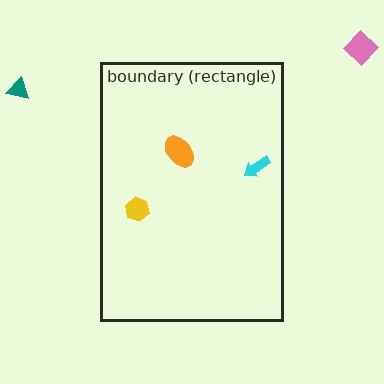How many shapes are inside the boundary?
3 inside, 2 outside.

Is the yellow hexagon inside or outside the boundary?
Inside.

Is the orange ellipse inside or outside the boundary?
Inside.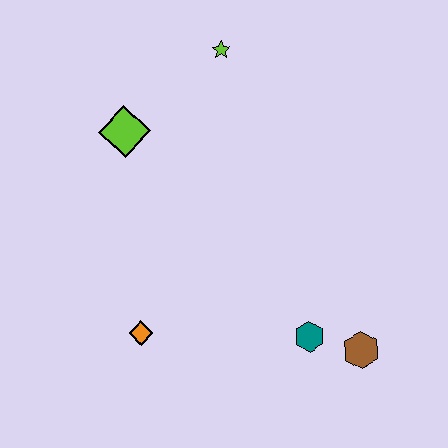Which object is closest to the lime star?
The lime diamond is closest to the lime star.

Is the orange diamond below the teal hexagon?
No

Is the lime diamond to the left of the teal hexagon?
Yes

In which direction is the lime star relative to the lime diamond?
The lime star is to the right of the lime diamond.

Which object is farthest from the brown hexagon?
The lime star is farthest from the brown hexagon.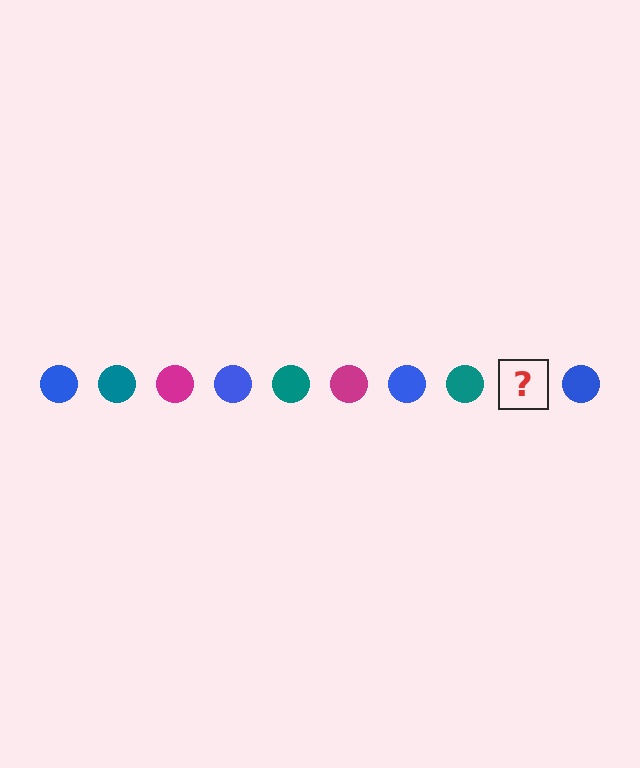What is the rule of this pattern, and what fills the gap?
The rule is that the pattern cycles through blue, teal, magenta circles. The gap should be filled with a magenta circle.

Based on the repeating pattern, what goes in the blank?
The blank should be a magenta circle.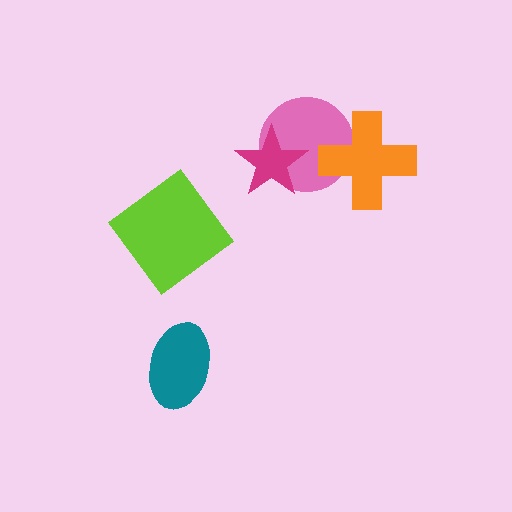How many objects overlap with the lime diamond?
0 objects overlap with the lime diamond.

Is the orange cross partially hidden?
No, no other shape covers it.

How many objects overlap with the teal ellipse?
0 objects overlap with the teal ellipse.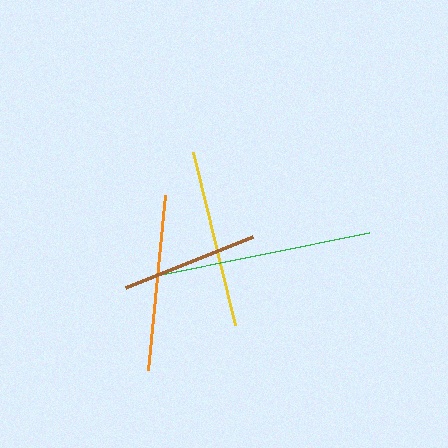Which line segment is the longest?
The green line is the longest at approximately 222 pixels.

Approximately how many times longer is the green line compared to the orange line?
The green line is approximately 1.3 times the length of the orange line.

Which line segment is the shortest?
The brown line is the shortest at approximately 137 pixels.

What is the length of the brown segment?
The brown segment is approximately 137 pixels long.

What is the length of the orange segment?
The orange segment is approximately 176 pixels long.